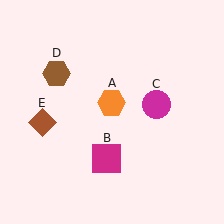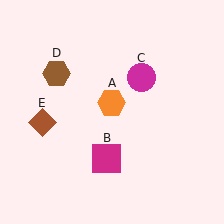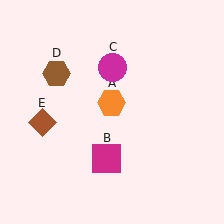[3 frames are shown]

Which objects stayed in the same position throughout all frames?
Orange hexagon (object A) and magenta square (object B) and brown hexagon (object D) and brown diamond (object E) remained stationary.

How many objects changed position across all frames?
1 object changed position: magenta circle (object C).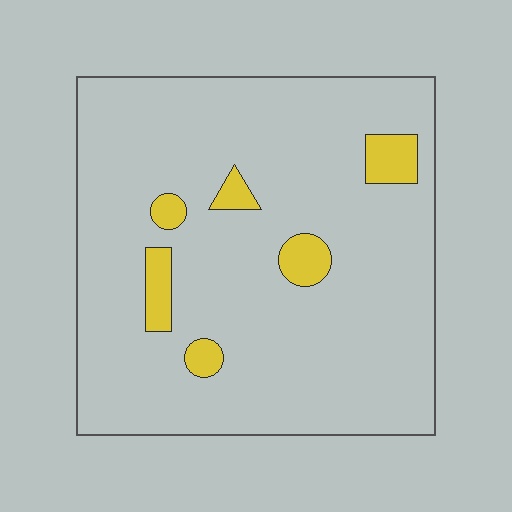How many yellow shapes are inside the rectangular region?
6.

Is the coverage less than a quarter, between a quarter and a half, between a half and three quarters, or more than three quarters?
Less than a quarter.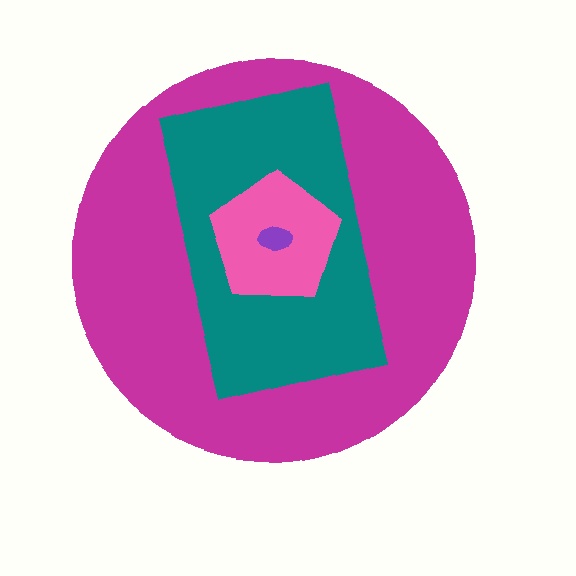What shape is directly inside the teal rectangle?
The pink pentagon.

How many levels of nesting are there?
4.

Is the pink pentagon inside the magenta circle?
Yes.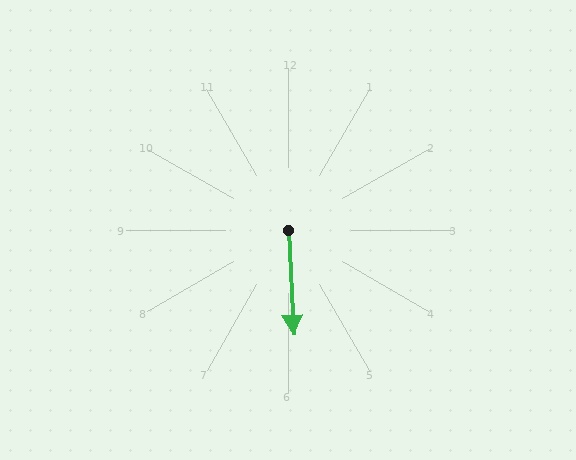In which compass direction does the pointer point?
South.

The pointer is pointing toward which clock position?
Roughly 6 o'clock.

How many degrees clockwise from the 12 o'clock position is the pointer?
Approximately 177 degrees.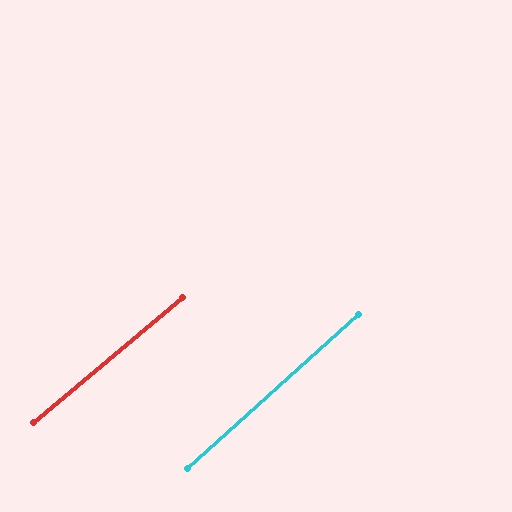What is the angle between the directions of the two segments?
Approximately 2 degrees.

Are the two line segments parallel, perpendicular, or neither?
Parallel — their directions differ by only 2.0°.